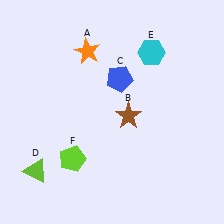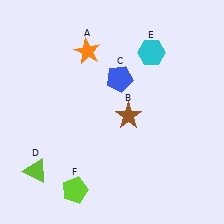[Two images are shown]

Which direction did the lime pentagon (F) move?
The lime pentagon (F) moved down.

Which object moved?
The lime pentagon (F) moved down.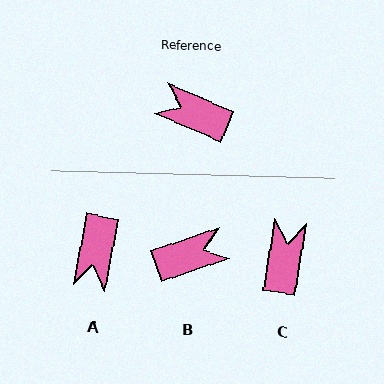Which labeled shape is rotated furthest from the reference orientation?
B, about 138 degrees away.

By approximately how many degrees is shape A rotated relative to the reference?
Approximately 102 degrees counter-clockwise.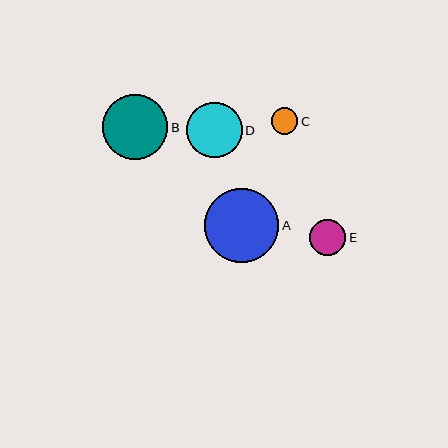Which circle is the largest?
Circle A is the largest with a size of approximately 74 pixels.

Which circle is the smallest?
Circle C is the smallest with a size of approximately 27 pixels.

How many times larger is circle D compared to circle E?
Circle D is approximately 1.5 times the size of circle E.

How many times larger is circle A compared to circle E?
Circle A is approximately 2.1 times the size of circle E.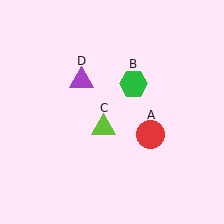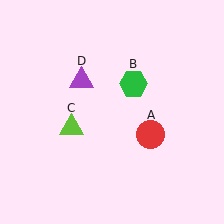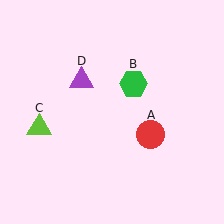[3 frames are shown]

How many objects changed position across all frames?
1 object changed position: lime triangle (object C).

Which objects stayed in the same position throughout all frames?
Red circle (object A) and green hexagon (object B) and purple triangle (object D) remained stationary.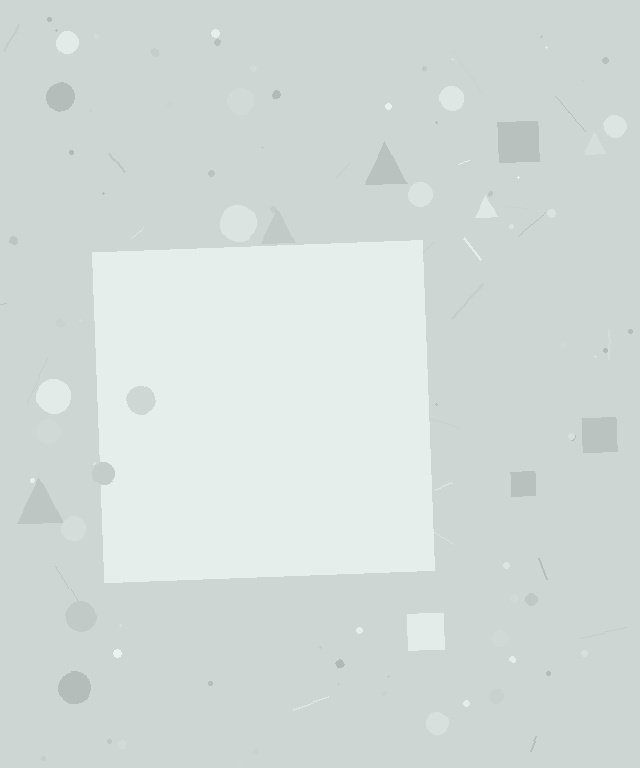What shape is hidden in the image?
A square is hidden in the image.